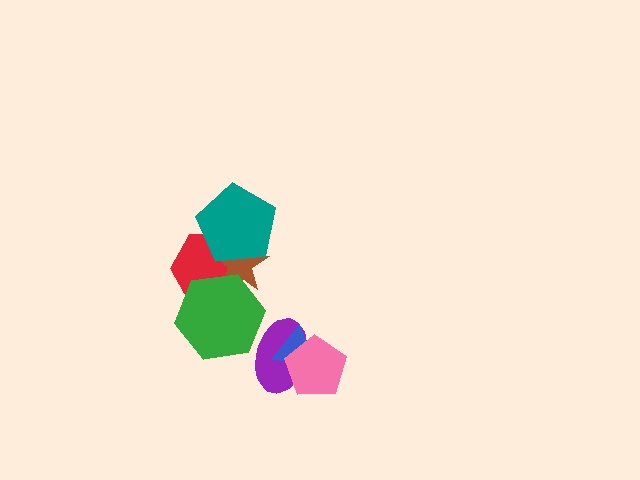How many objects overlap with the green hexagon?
3 objects overlap with the green hexagon.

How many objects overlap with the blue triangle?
2 objects overlap with the blue triangle.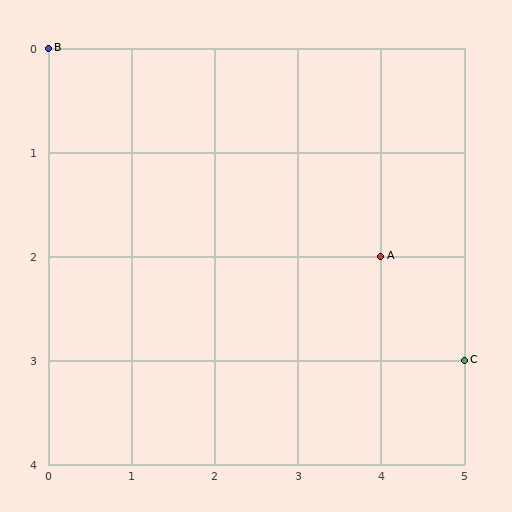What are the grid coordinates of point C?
Point C is at grid coordinates (5, 3).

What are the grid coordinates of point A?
Point A is at grid coordinates (4, 2).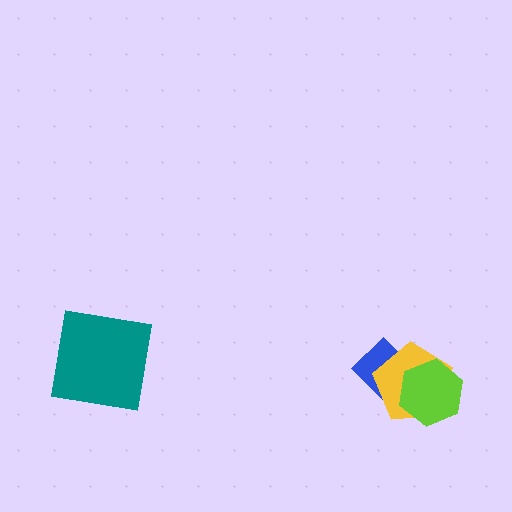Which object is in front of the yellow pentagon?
The lime hexagon is in front of the yellow pentagon.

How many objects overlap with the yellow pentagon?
2 objects overlap with the yellow pentagon.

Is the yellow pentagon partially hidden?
Yes, it is partially covered by another shape.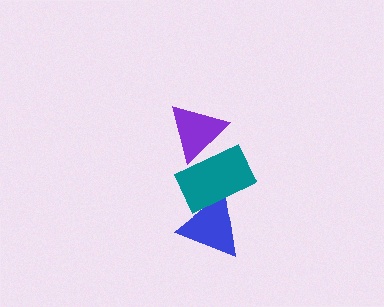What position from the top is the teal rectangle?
The teal rectangle is 2nd from the top.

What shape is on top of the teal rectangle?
The purple triangle is on top of the teal rectangle.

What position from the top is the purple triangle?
The purple triangle is 1st from the top.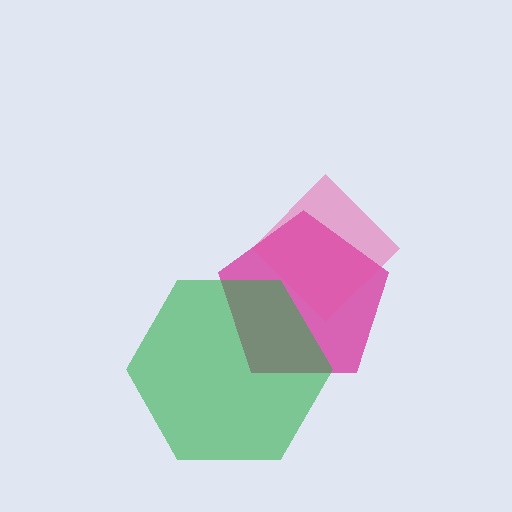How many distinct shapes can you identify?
There are 3 distinct shapes: a magenta pentagon, a green hexagon, a pink diamond.